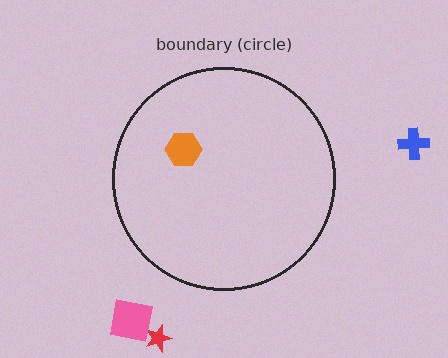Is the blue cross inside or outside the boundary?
Outside.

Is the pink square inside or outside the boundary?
Outside.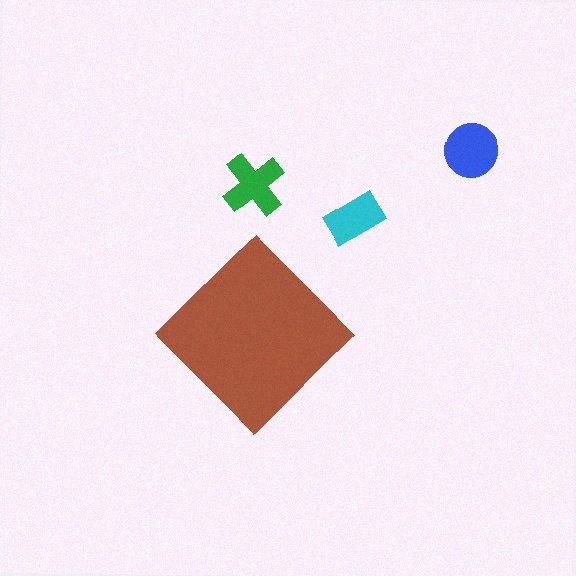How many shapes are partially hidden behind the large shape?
0 shapes are partially hidden.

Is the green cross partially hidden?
No, the green cross is fully visible.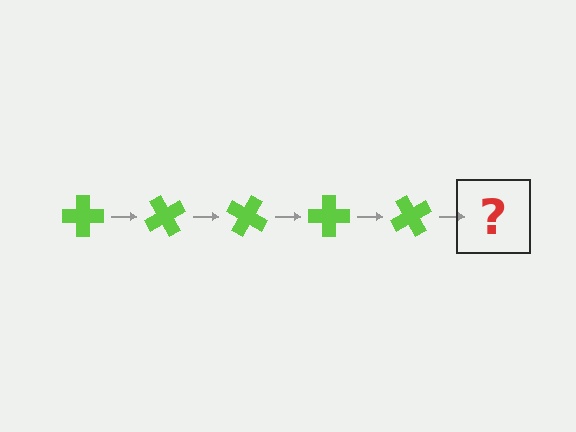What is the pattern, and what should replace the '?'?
The pattern is that the cross rotates 60 degrees each step. The '?' should be a lime cross rotated 300 degrees.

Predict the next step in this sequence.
The next step is a lime cross rotated 300 degrees.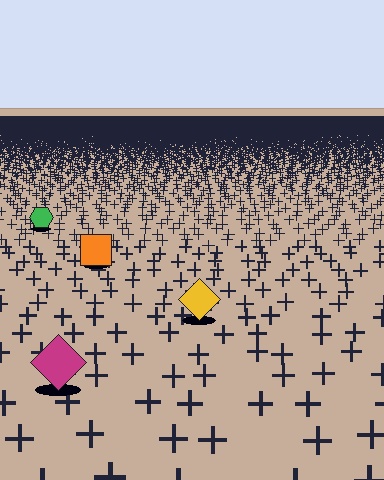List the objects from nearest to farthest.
From nearest to farthest: the magenta diamond, the yellow diamond, the orange square, the green hexagon.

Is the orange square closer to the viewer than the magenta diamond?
No. The magenta diamond is closer — you can tell from the texture gradient: the ground texture is coarser near it.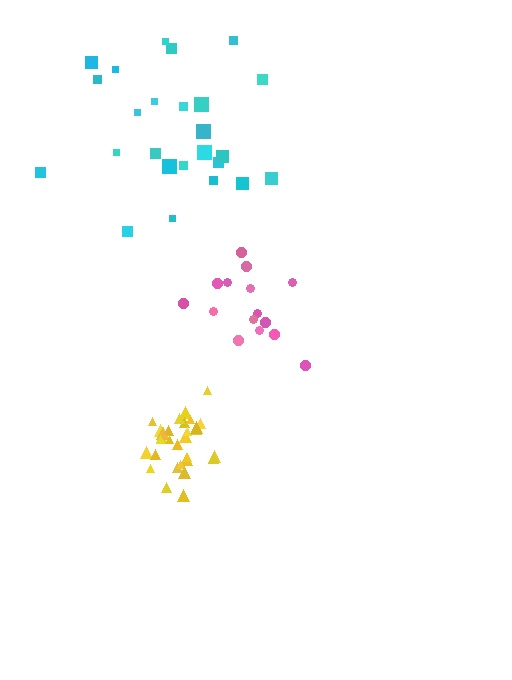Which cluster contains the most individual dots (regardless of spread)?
Yellow (31).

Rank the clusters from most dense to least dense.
yellow, pink, cyan.